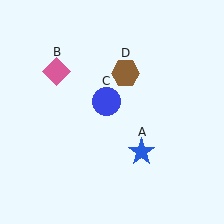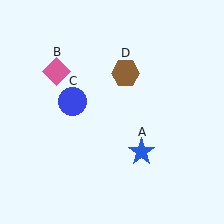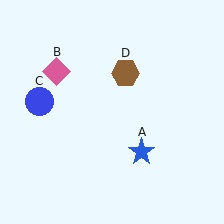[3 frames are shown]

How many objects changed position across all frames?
1 object changed position: blue circle (object C).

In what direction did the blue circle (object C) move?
The blue circle (object C) moved left.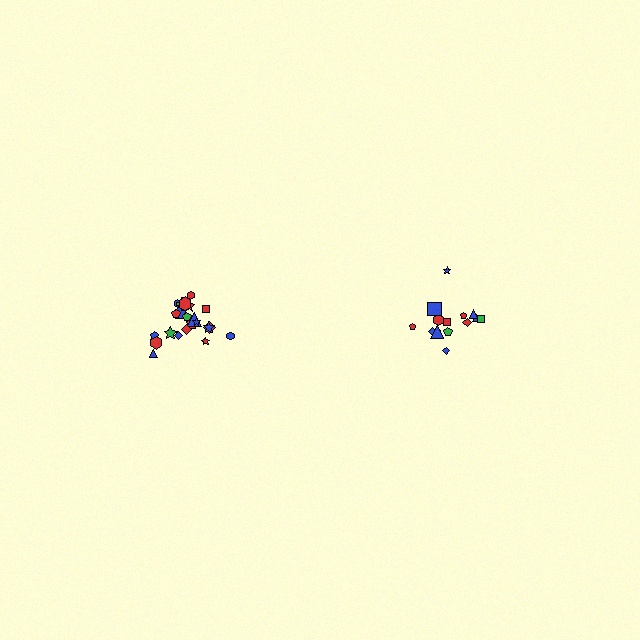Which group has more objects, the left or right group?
The left group.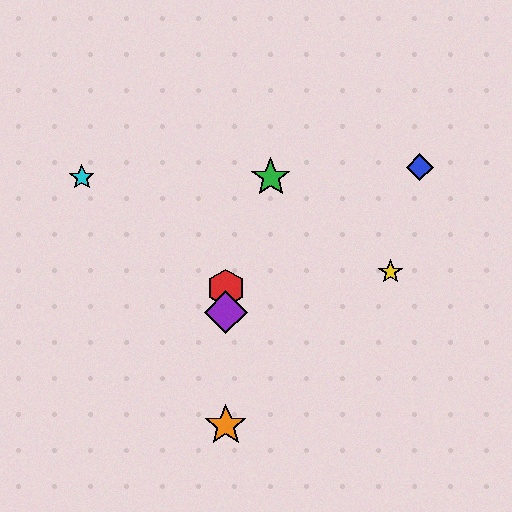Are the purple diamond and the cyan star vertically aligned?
No, the purple diamond is at x≈226 and the cyan star is at x≈82.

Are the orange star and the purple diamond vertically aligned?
Yes, both are at x≈226.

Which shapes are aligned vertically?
The red hexagon, the purple diamond, the orange star are aligned vertically.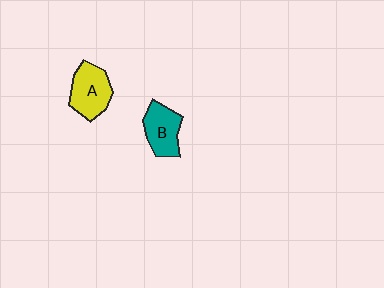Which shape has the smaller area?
Shape B (teal).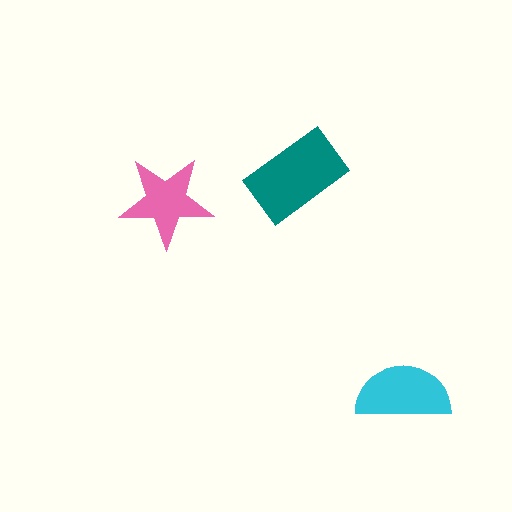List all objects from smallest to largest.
The pink star, the cyan semicircle, the teal rectangle.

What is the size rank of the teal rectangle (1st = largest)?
1st.